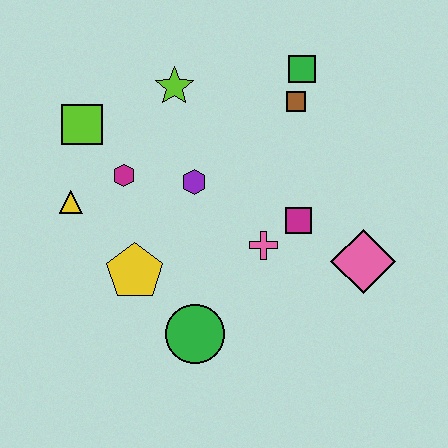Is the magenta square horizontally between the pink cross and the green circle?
No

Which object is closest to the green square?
The brown square is closest to the green square.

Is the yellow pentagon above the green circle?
Yes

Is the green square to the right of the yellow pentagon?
Yes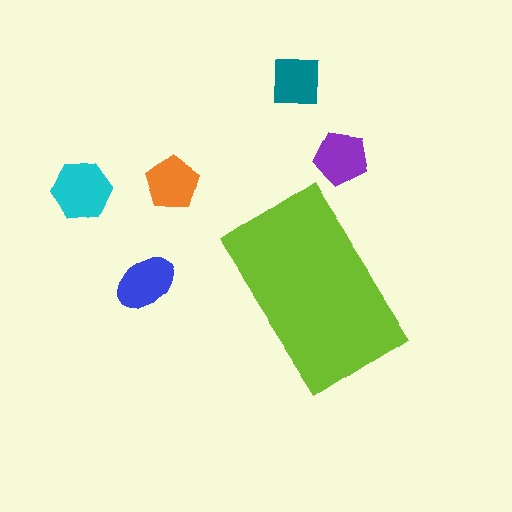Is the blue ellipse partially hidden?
No, the blue ellipse is fully visible.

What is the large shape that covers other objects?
A lime rectangle.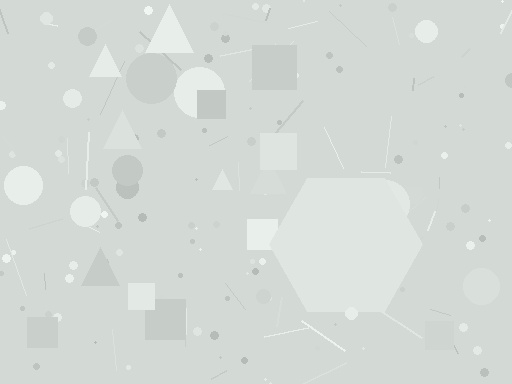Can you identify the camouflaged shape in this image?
The camouflaged shape is a hexagon.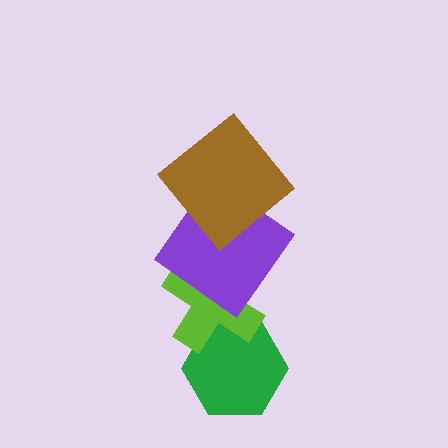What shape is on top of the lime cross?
The purple diamond is on top of the lime cross.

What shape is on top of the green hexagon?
The lime cross is on top of the green hexagon.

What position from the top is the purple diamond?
The purple diamond is 2nd from the top.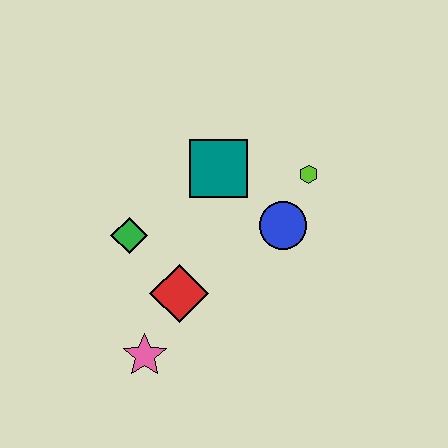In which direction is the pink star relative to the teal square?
The pink star is below the teal square.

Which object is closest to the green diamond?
The red diamond is closest to the green diamond.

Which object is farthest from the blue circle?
The pink star is farthest from the blue circle.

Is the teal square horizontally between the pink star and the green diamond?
No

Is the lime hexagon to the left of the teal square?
No